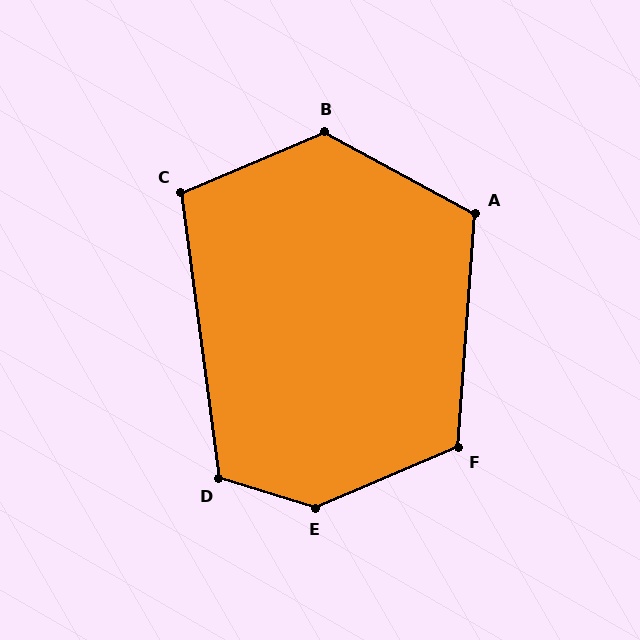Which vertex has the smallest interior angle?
C, at approximately 106 degrees.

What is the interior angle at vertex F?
Approximately 117 degrees (obtuse).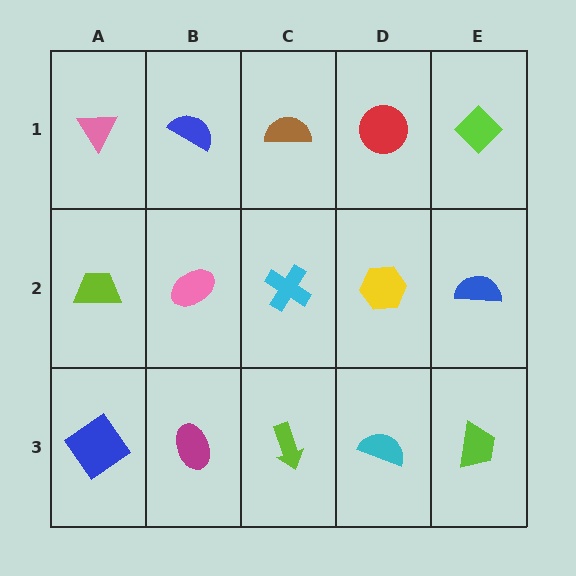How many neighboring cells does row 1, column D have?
3.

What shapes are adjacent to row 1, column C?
A cyan cross (row 2, column C), a blue semicircle (row 1, column B), a red circle (row 1, column D).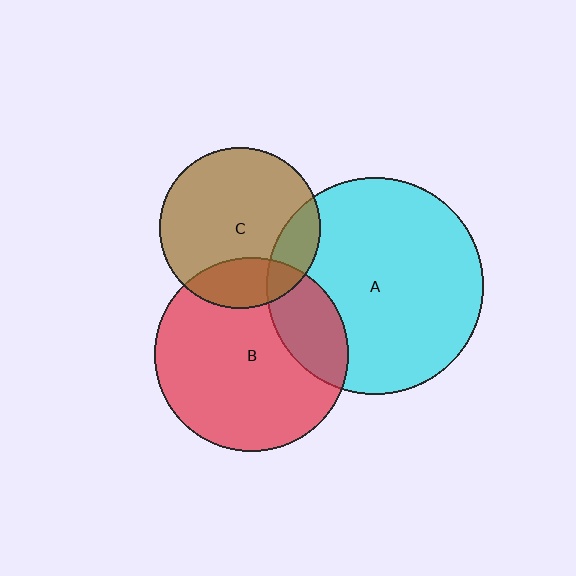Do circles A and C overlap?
Yes.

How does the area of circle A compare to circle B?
Approximately 1.2 times.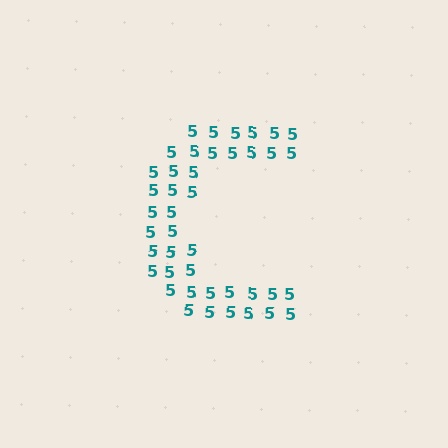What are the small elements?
The small elements are digit 5's.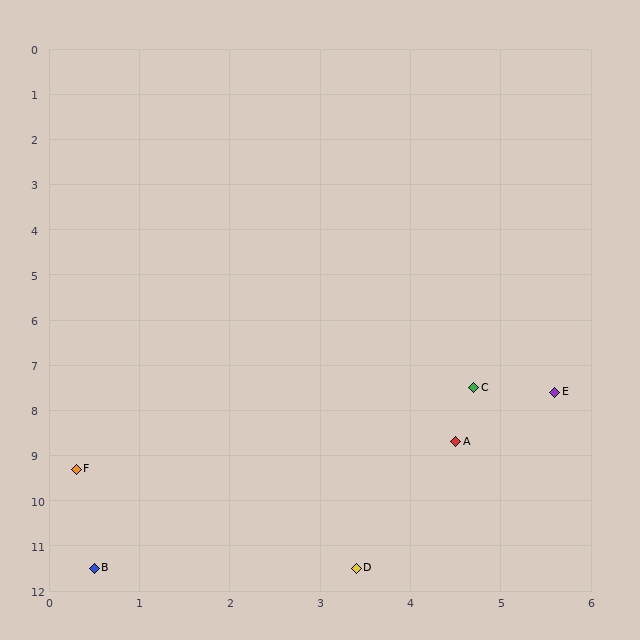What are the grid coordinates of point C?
Point C is at approximately (4.7, 7.5).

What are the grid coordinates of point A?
Point A is at approximately (4.5, 8.7).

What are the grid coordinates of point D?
Point D is at approximately (3.4, 11.5).